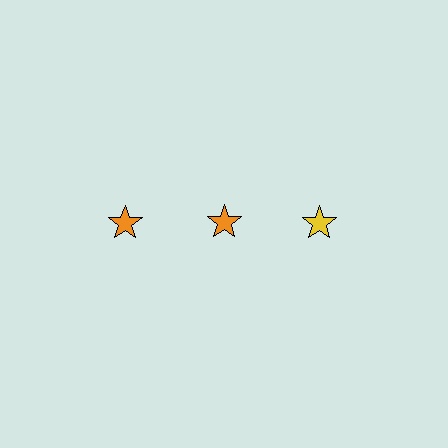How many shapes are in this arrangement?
There are 3 shapes arranged in a grid pattern.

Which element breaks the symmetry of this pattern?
The yellow star in the top row, center column breaks the symmetry. All other shapes are orange stars.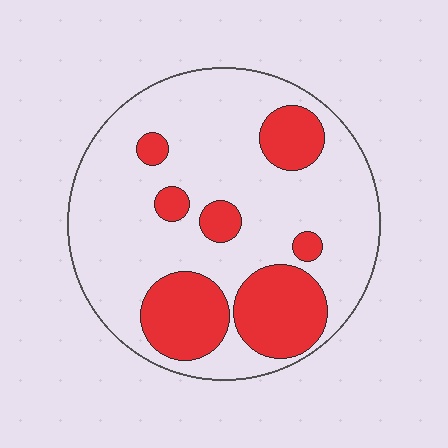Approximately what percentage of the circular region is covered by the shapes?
Approximately 25%.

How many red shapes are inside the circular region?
7.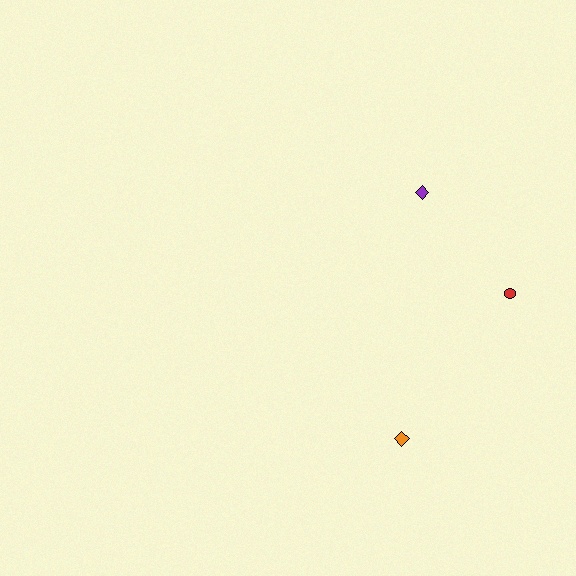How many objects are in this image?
There are 3 objects.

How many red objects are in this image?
There is 1 red object.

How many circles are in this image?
There is 1 circle.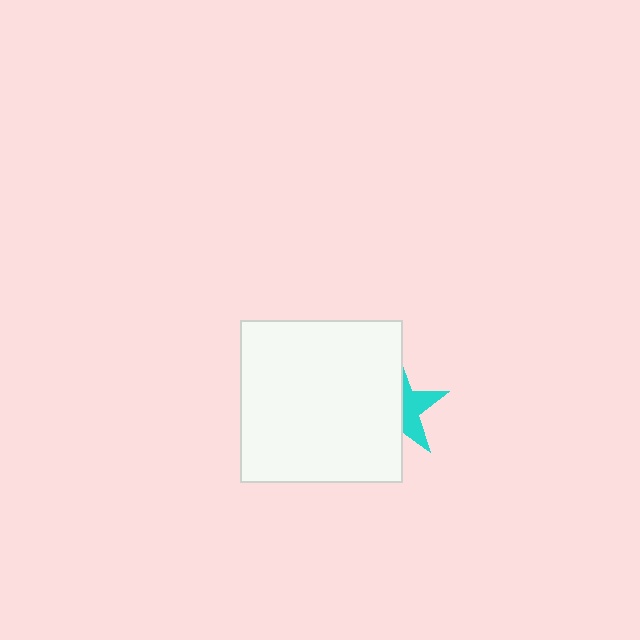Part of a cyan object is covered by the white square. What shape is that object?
It is a star.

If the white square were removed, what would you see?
You would see the complete cyan star.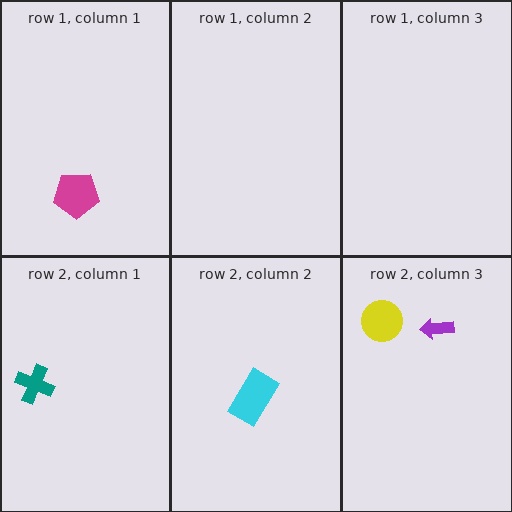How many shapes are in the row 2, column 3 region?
2.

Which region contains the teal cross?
The row 2, column 1 region.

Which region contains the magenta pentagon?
The row 1, column 1 region.